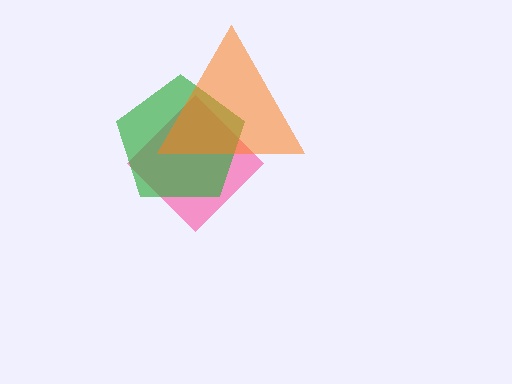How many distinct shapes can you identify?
There are 3 distinct shapes: a pink diamond, a green pentagon, an orange triangle.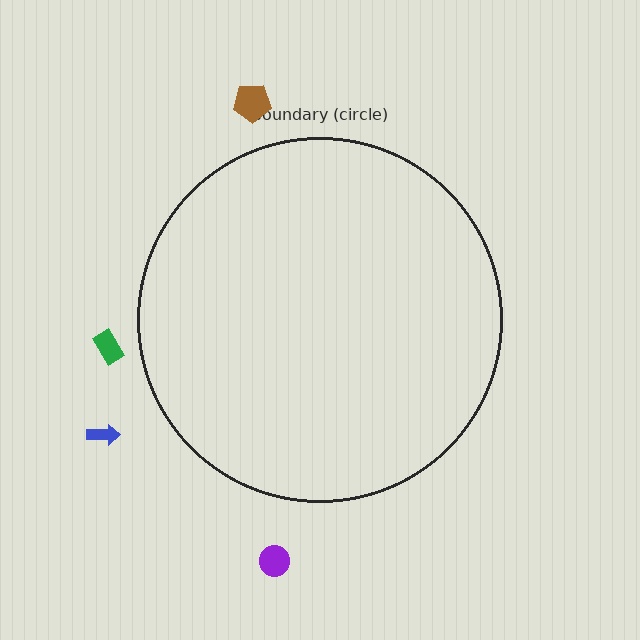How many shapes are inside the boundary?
0 inside, 4 outside.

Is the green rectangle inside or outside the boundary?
Outside.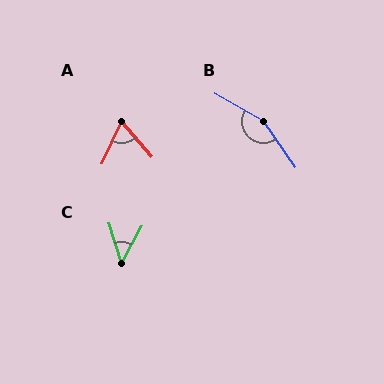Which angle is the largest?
B, at approximately 154 degrees.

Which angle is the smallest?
C, at approximately 46 degrees.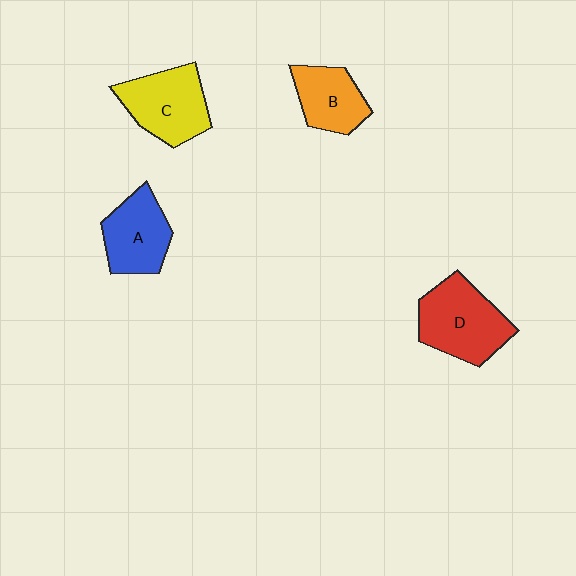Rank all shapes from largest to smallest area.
From largest to smallest: D (red), C (yellow), A (blue), B (orange).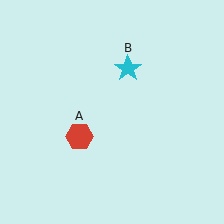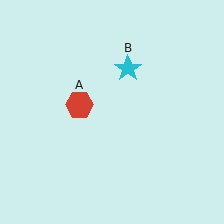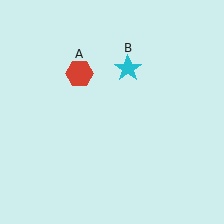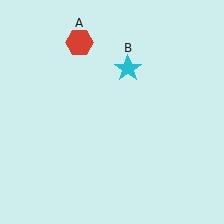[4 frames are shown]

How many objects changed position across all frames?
1 object changed position: red hexagon (object A).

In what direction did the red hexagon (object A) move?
The red hexagon (object A) moved up.